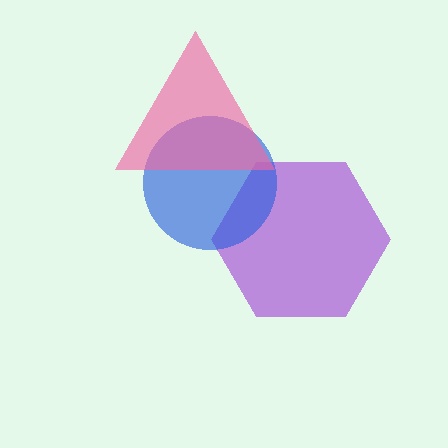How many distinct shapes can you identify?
There are 3 distinct shapes: a purple hexagon, a blue circle, a pink triangle.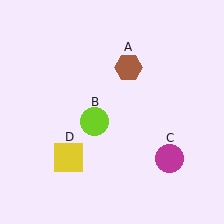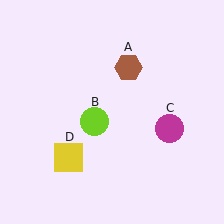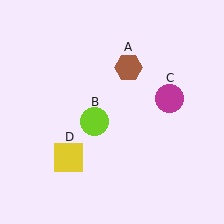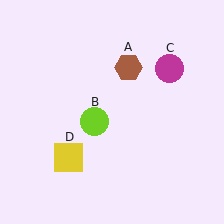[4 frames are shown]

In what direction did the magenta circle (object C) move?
The magenta circle (object C) moved up.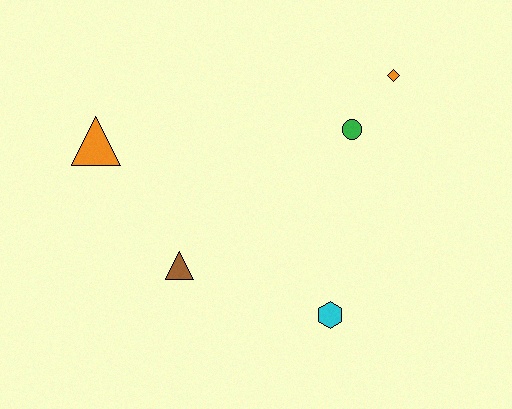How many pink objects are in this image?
There are no pink objects.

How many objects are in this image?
There are 5 objects.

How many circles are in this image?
There is 1 circle.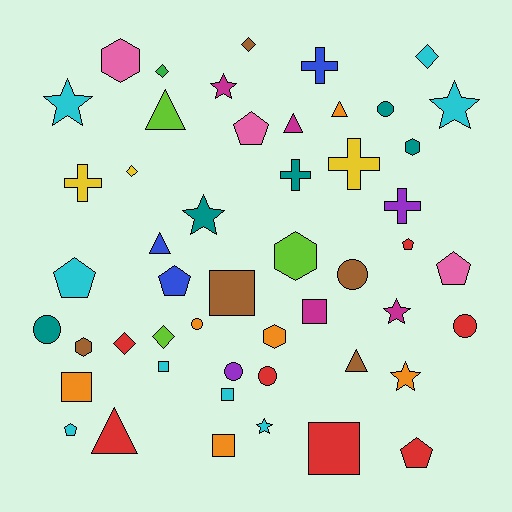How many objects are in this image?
There are 50 objects.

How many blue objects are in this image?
There are 3 blue objects.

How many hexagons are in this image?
There are 5 hexagons.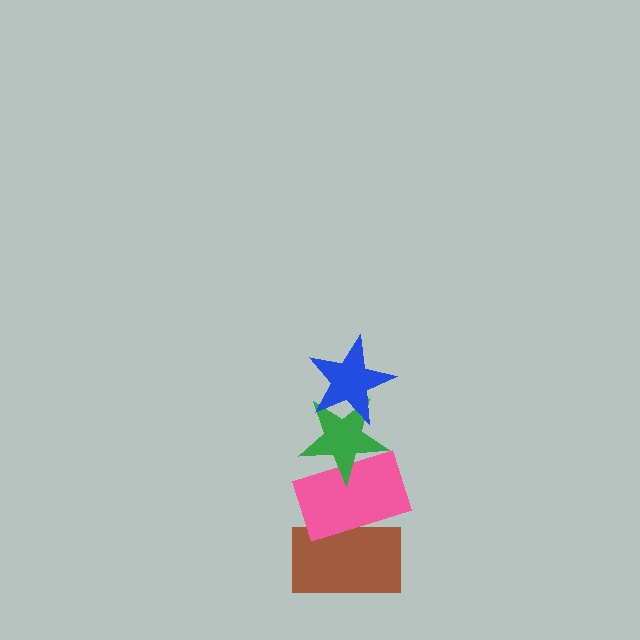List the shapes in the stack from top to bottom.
From top to bottom: the blue star, the green star, the pink rectangle, the brown rectangle.